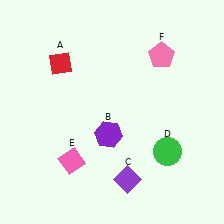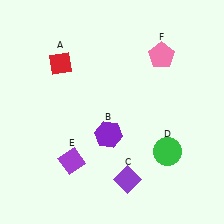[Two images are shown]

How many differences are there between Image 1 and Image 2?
There is 1 difference between the two images.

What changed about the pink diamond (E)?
In Image 1, E is pink. In Image 2, it changed to purple.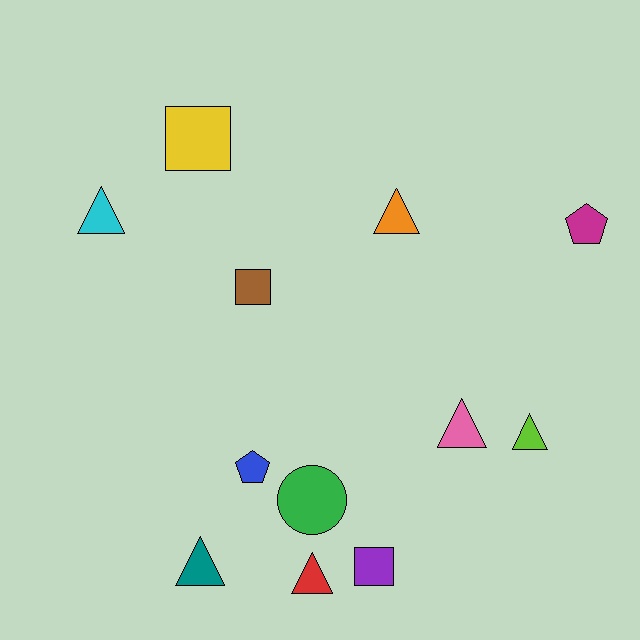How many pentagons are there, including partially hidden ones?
There are 2 pentagons.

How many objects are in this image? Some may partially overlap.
There are 12 objects.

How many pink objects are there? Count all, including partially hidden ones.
There is 1 pink object.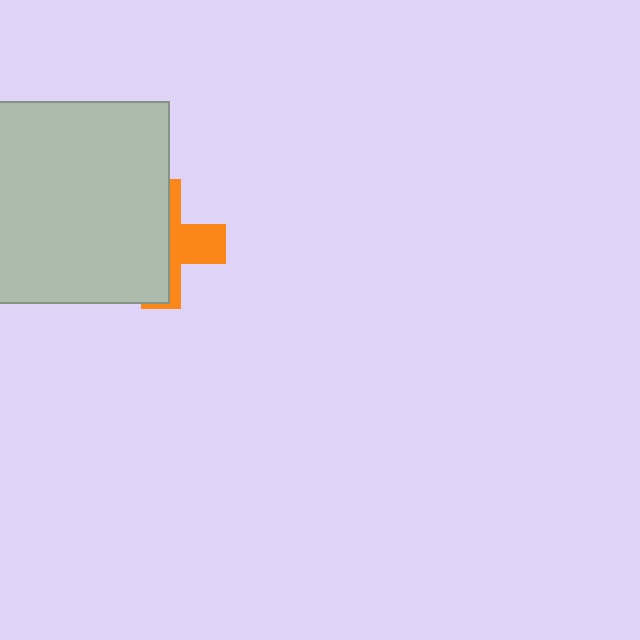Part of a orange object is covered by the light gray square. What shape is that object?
It is a cross.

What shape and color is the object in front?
The object in front is a light gray square.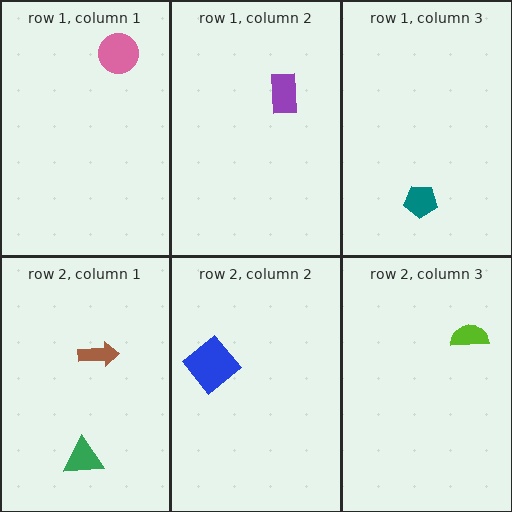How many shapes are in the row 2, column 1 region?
2.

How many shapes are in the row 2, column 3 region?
1.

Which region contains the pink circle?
The row 1, column 1 region.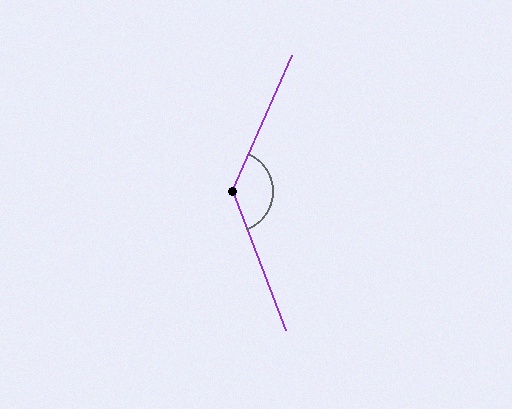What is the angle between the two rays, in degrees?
Approximately 135 degrees.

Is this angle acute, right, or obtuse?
It is obtuse.